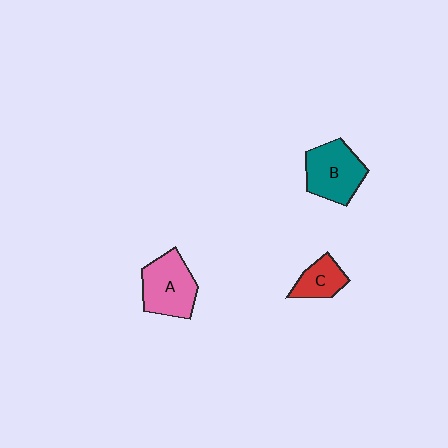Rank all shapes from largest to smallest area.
From largest to smallest: B (teal), A (pink), C (red).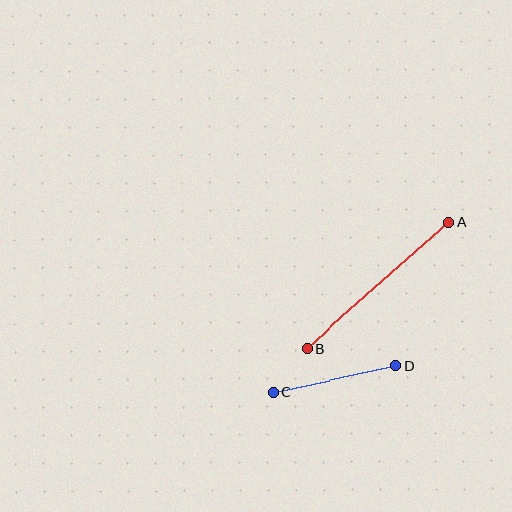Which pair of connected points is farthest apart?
Points A and B are farthest apart.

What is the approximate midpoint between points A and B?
The midpoint is at approximately (378, 285) pixels.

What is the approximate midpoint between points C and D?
The midpoint is at approximately (334, 379) pixels.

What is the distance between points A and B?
The distance is approximately 190 pixels.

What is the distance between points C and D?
The distance is approximately 125 pixels.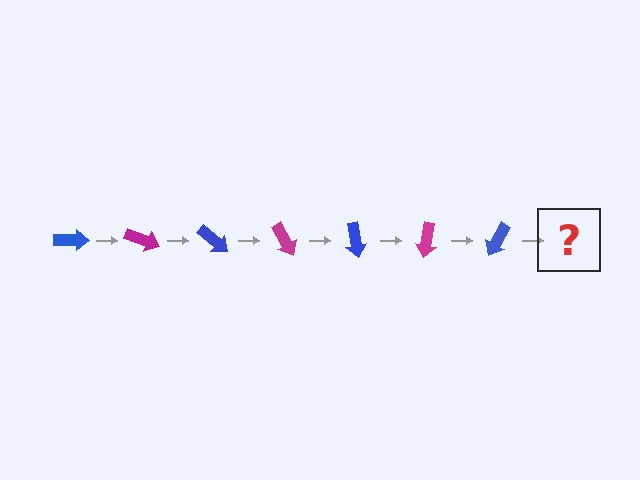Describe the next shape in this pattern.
It should be a magenta arrow, rotated 140 degrees from the start.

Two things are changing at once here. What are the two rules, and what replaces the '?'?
The two rules are that it rotates 20 degrees each step and the color cycles through blue and magenta. The '?' should be a magenta arrow, rotated 140 degrees from the start.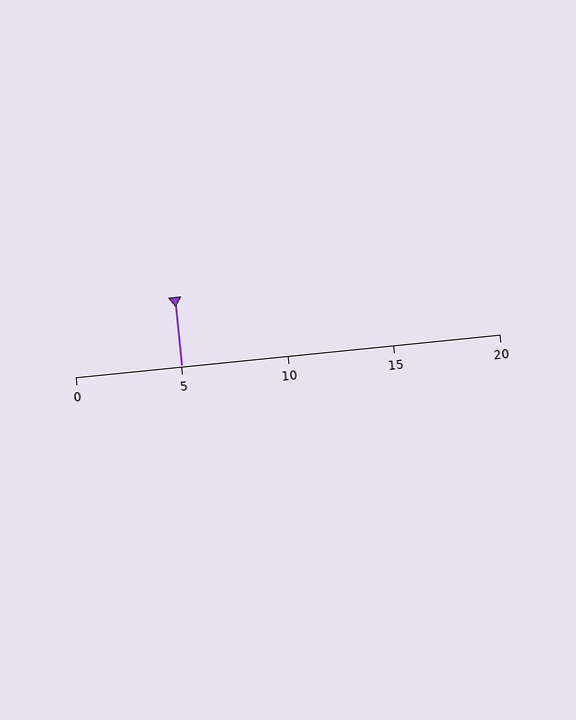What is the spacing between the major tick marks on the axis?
The major ticks are spaced 5 apart.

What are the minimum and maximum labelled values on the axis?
The axis runs from 0 to 20.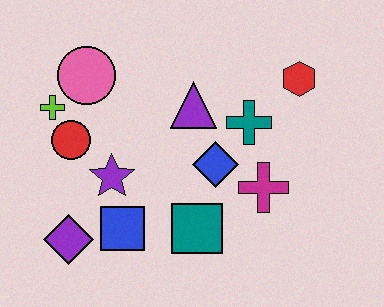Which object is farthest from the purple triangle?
The purple diamond is farthest from the purple triangle.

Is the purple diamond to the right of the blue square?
No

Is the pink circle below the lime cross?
No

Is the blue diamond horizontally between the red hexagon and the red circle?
Yes